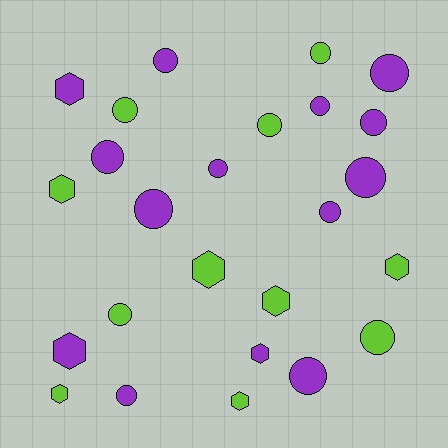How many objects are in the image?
There are 25 objects.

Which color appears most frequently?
Purple, with 14 objects.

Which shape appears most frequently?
Circle, with 16 objects.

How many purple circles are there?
There are 11 purple circles.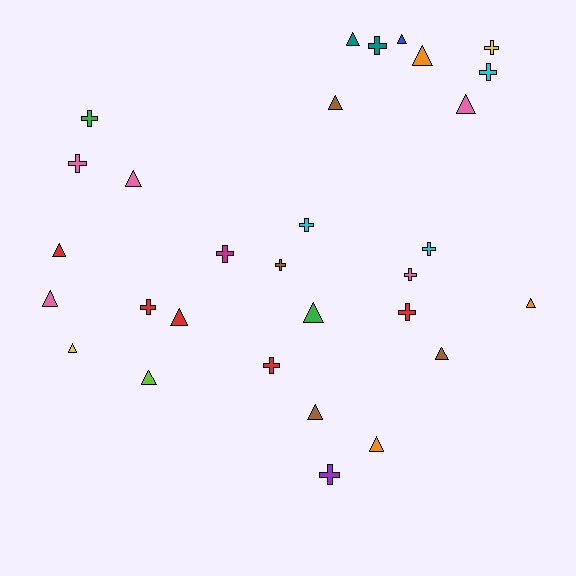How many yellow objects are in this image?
There are 2 yellow objects.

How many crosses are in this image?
There are 14 crosses.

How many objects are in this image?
There are 30 objects.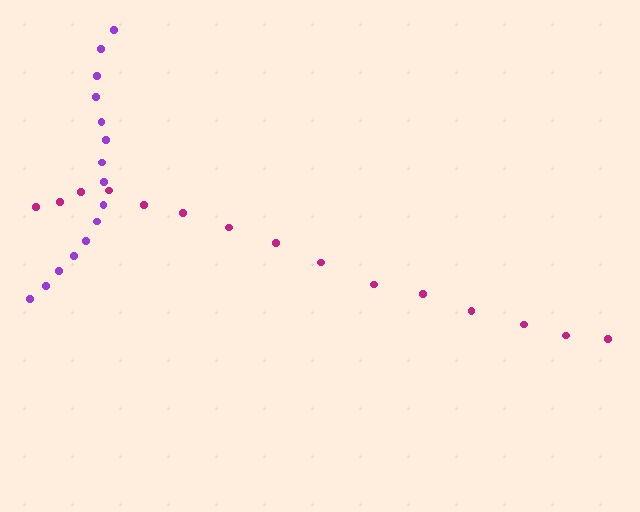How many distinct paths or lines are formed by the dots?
There are 2 distinct paths.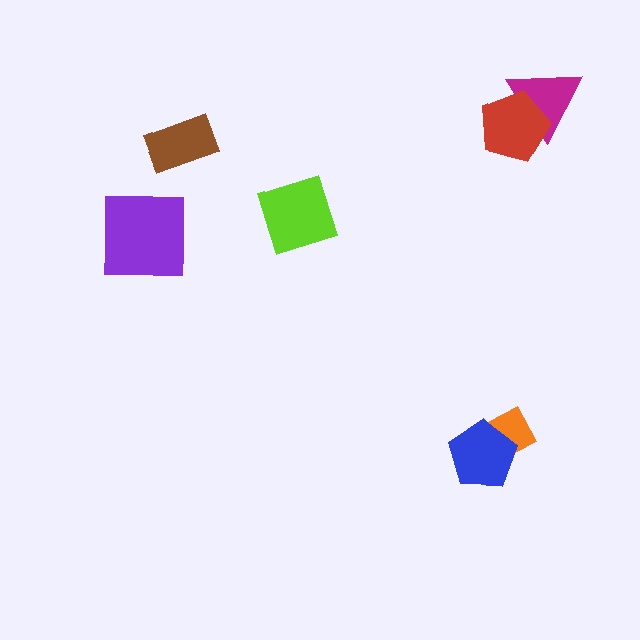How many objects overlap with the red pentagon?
1 object overlaps with the red pentagon.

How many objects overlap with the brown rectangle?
0 objects overlap with the brown rectangle.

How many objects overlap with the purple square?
0 objects overlap with the purple square.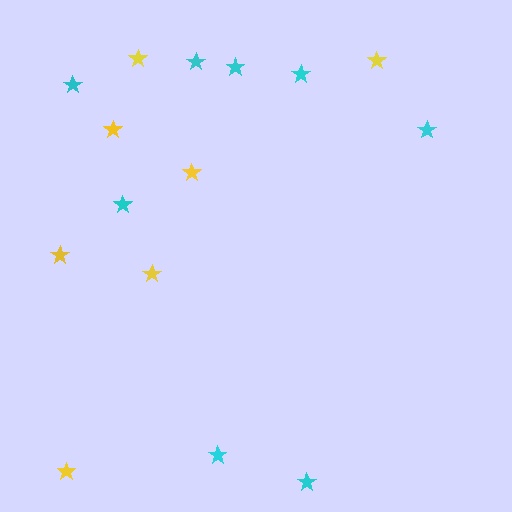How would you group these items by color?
There are 2 groups: one group of yellow stars (7) and one group of cyan stars (8).